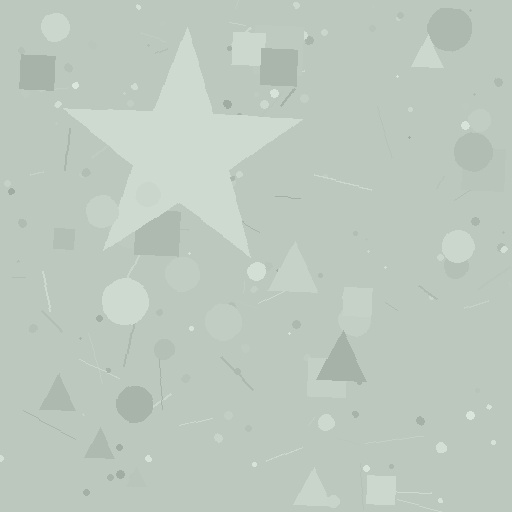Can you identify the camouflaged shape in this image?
The camouflaged shape is a star.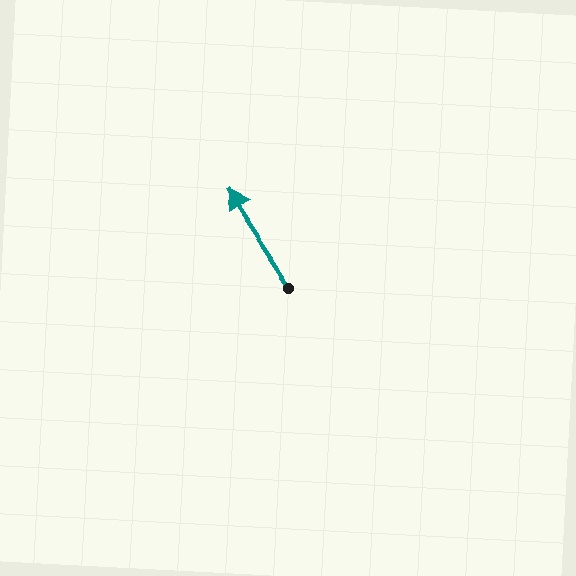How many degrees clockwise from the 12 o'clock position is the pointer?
Approximately 327 degrees.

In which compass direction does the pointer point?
Northwest.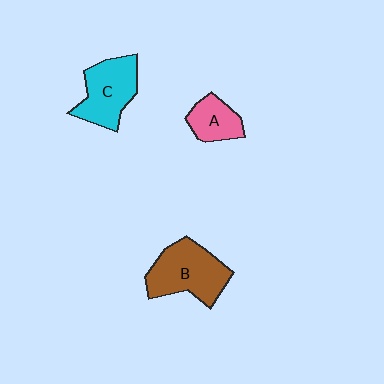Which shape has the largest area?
Shape B (brown).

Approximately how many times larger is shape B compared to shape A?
Approximately 1.9 times.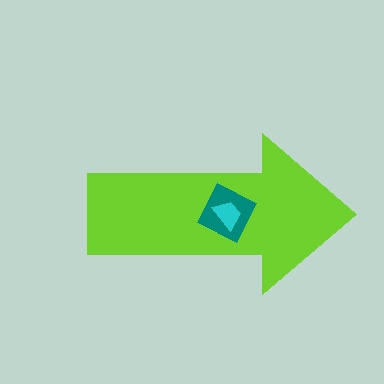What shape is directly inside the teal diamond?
The cyan trapezoid.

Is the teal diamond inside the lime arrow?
Yes.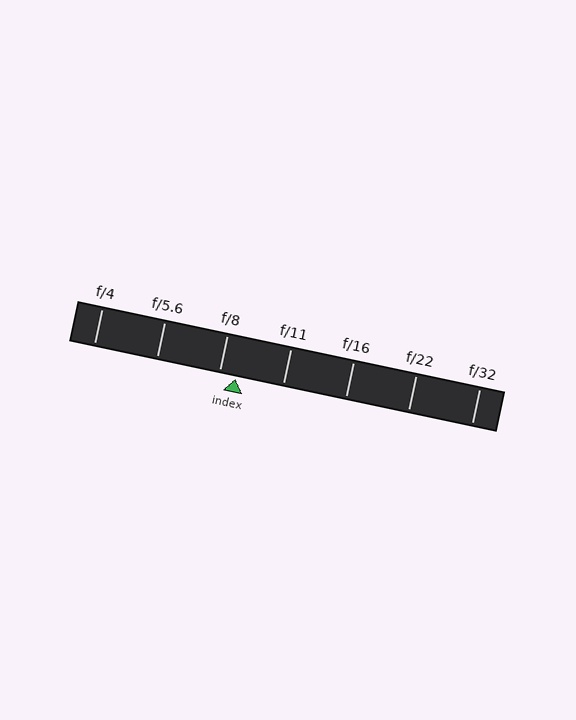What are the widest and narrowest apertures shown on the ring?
The widest aperture shown is f/4 and the narrowest is f/32.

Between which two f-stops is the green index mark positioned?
The index mark is between f/8 and f/11.